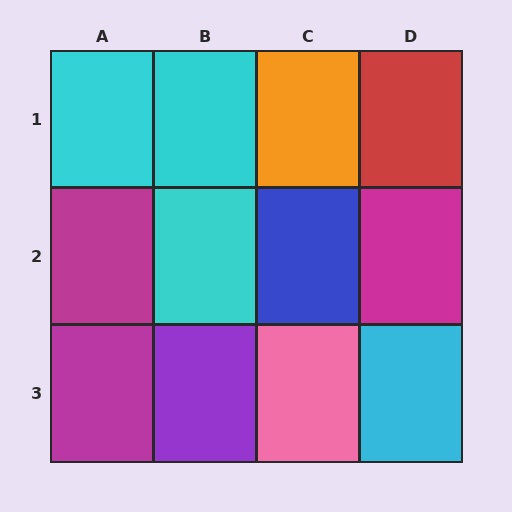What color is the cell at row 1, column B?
Cyan.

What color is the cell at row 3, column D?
Cyan.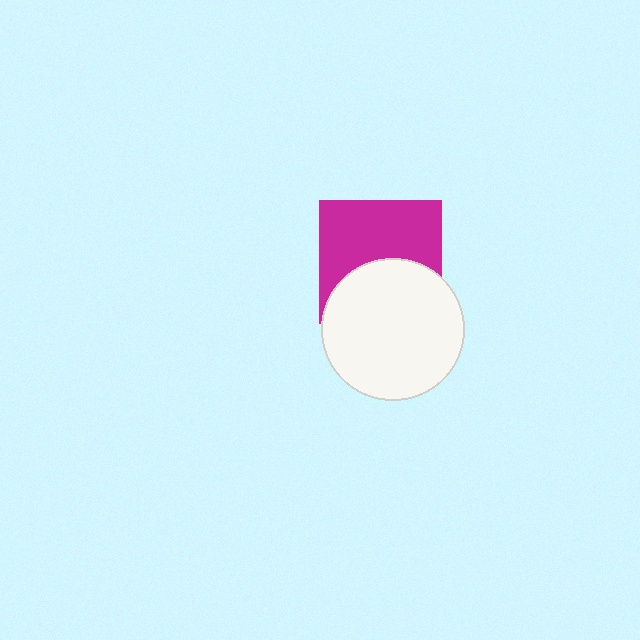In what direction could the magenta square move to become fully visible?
The magenta square could move up. That would shift it out from behind the white circle entirely.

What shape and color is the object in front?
The object in front is a white circle.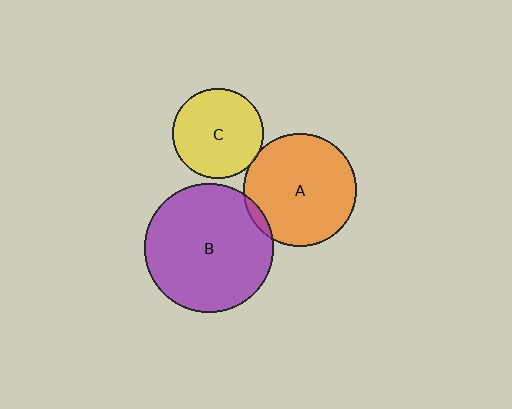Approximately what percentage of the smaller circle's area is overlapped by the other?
Approximately 5%.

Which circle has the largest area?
Circle B (purple).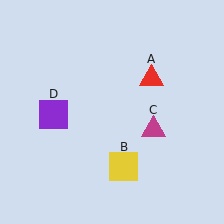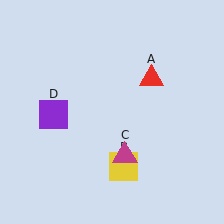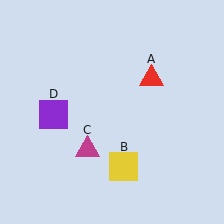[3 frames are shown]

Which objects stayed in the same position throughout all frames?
Red triangle (object A) and yellow square (object B) and purple square (object D) remained stationary.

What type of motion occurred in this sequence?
The magenta triangle (object C) rotated clockwise around the center of the scene.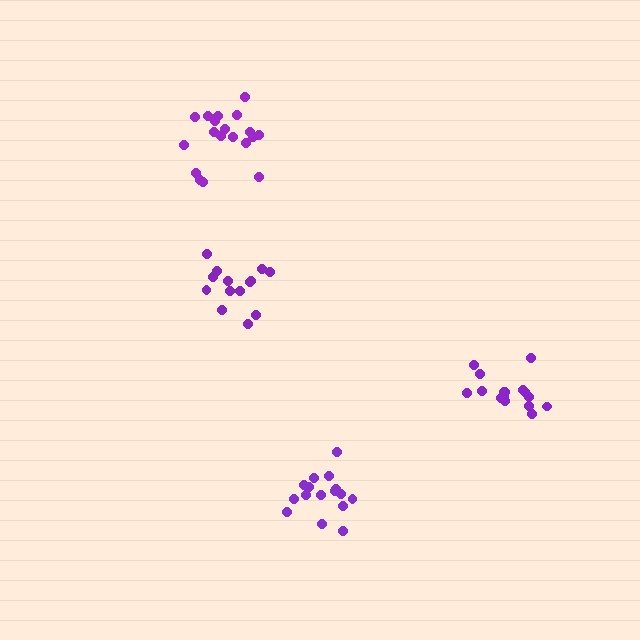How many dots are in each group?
Group 1: 14 dots, Group 2: 19 dots, Group 3: 16 dots, Group 4: 16 dots (65 total).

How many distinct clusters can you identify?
There are 4 distinct clusters.